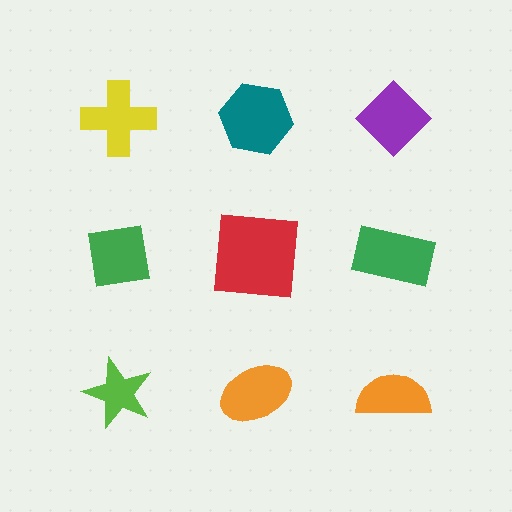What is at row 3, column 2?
An orange ellipse.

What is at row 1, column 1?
A yellow cross.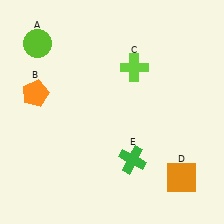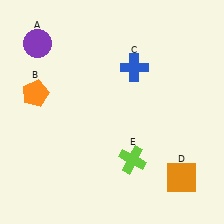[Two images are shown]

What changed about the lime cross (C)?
In Image 1, C is lime. In Image 2, it changed to blue.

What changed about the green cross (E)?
In Image 1, E is green. In Image 2, it changed to lime.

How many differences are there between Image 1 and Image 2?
There are 3 differences between the two images.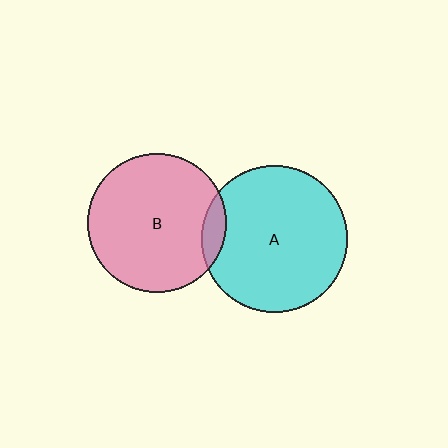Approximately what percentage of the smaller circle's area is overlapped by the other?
Approximately 10%.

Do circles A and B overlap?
Yes.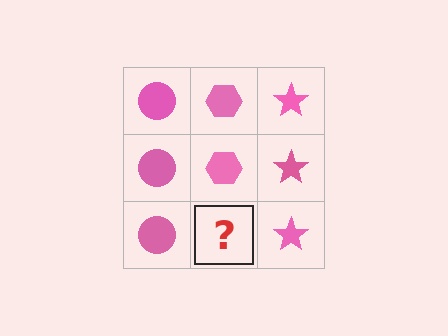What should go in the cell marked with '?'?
The missing cell should contain a pink hexagon.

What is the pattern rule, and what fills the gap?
The rule is that each column has a consistent shape. The gap should be filled with a pink hexagon.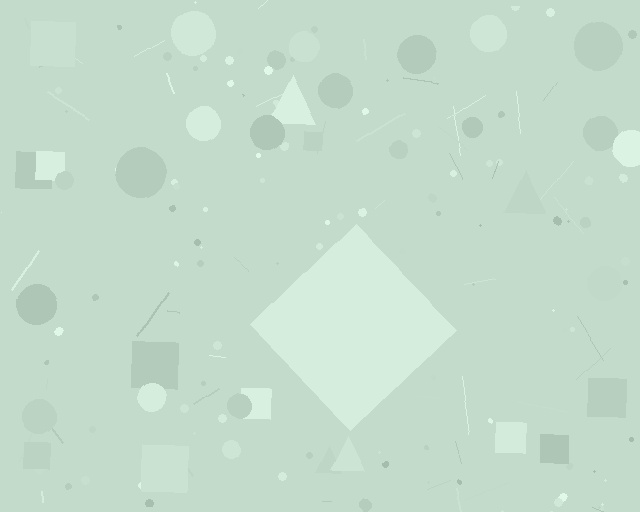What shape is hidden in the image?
A diamond is hidden in the image.